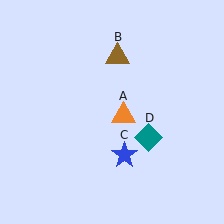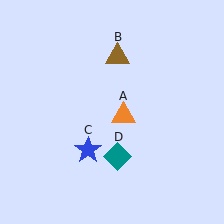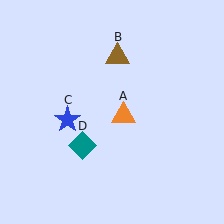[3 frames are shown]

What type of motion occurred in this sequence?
The blue star (object C), teal diamond (object D) rotated clockwise around the center of the scene.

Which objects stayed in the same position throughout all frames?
Orange triangle (object A) and brown triangle (object B) remained stationary.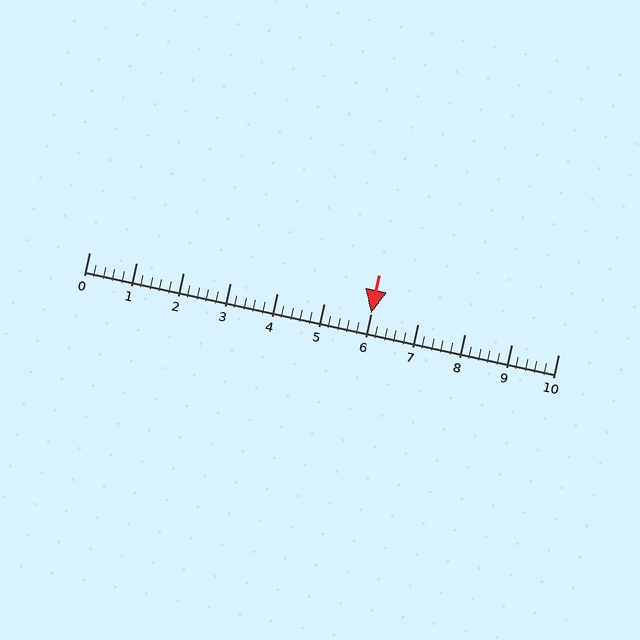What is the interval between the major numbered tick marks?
The major tick marks are spaced 1 units apart.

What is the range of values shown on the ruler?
The ruler shows values from 0 to 10.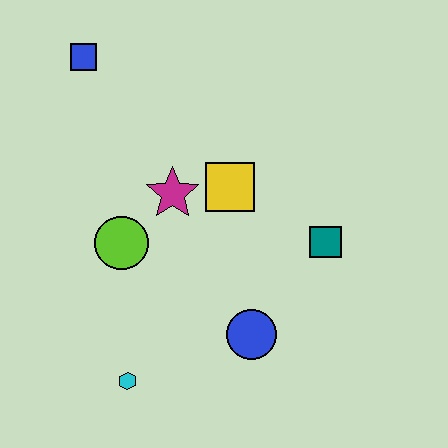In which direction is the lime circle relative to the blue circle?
The lime circle is to the left of the blue circle.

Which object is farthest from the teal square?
The blue square is farthest from the teal square.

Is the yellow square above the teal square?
Yes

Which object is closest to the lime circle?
The magenta star is closest to the lime circle.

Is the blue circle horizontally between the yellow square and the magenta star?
No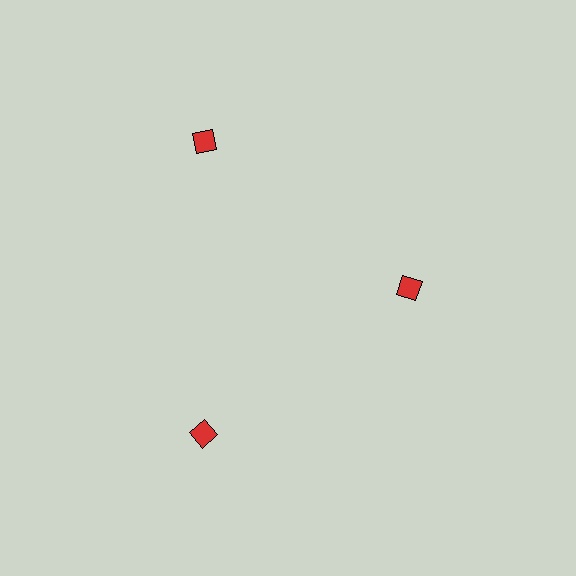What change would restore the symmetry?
The symmetry would be restored by moving it outward, back onto the ring so that all 3 diamonds sit at equal angles and equal distance from the center.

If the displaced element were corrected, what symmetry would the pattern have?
It would have 3-fold rotational symmetry — the pattern would map onto itself every 120 degrees.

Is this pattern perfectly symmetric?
No. The 3 red diamonds are arranged in a ring, but one element near the 3 o'clock position is pulled inward toward the center, breaking the 3-fold rotational symmetry.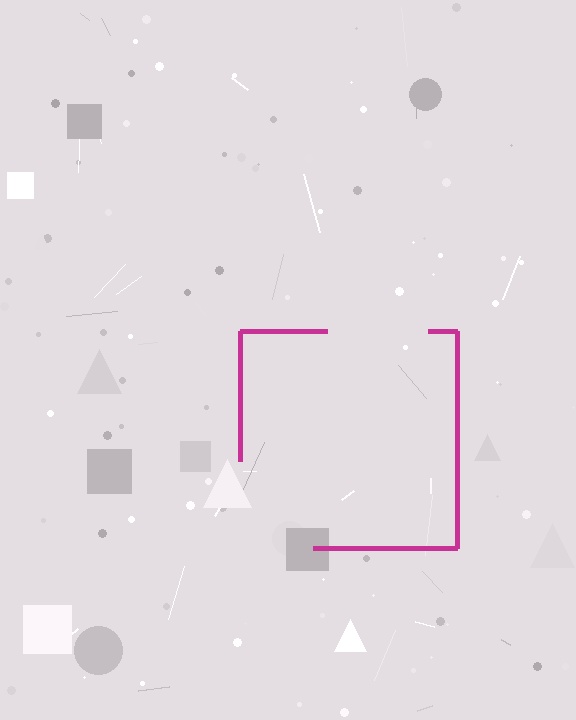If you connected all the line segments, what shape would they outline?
They would outline a square.